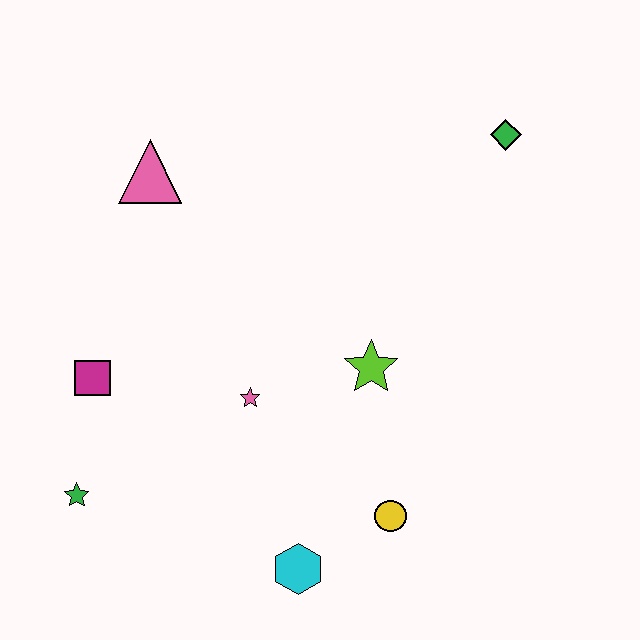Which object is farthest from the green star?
The green diamond is farthest from the green star.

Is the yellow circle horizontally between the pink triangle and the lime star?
No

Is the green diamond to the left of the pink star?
No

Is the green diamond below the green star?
No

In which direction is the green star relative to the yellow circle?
The green star is to the left of the yellow circle.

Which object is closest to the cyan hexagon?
The yellow circle is closest to the cyan hexagon.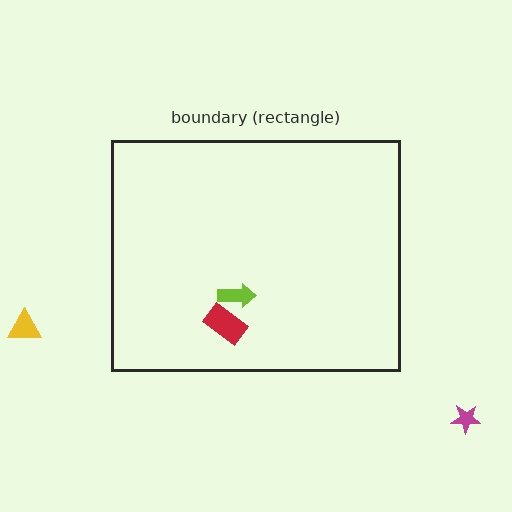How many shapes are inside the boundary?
2 inside, 2 outside.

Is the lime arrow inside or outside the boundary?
Inside.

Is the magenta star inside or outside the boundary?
Outside.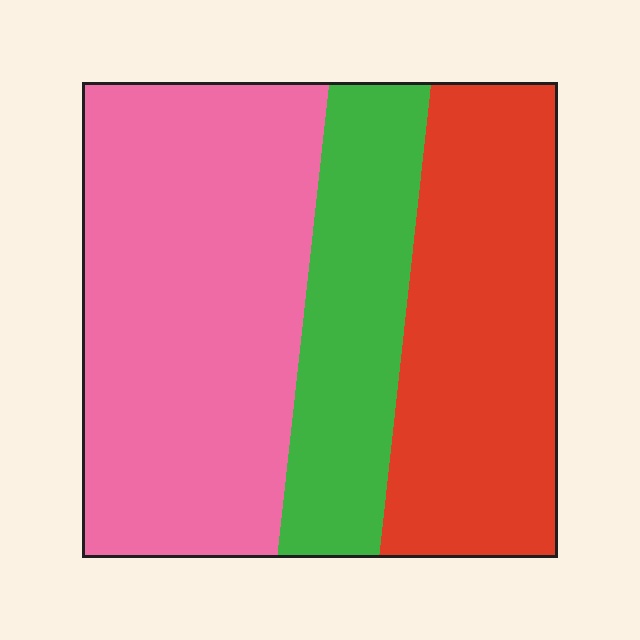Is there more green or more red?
Red.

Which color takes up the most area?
Pink, at roughly 45%.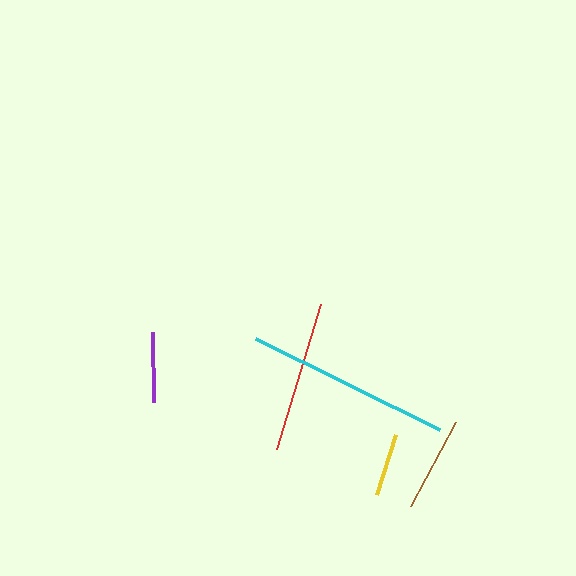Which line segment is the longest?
The cyan line is the longest at approximately 206 pixels.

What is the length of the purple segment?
The purple segment is approximately 70 pixels long.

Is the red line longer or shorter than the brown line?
The red line is longer than the brown line.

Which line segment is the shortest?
The yellow line is the shortest at approximately 63 pixels.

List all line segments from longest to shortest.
From longest to shortest: cyan, red, brown, purple, yellow.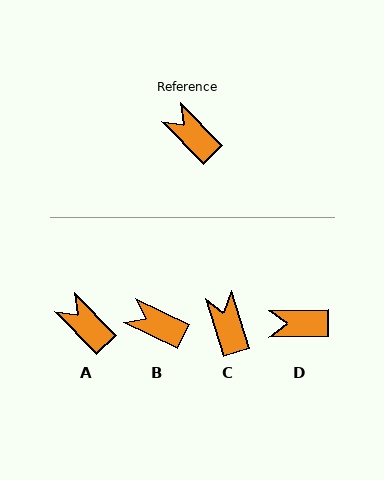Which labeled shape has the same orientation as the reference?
A.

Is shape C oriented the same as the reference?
No, it is off by about 26 degrees.